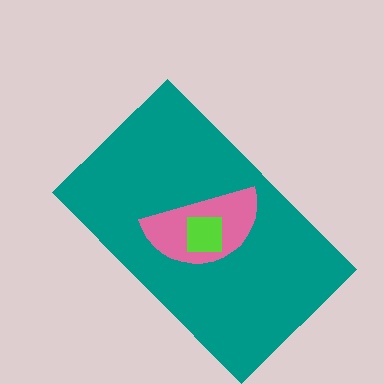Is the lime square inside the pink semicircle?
Yes.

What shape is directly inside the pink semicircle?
The lime square.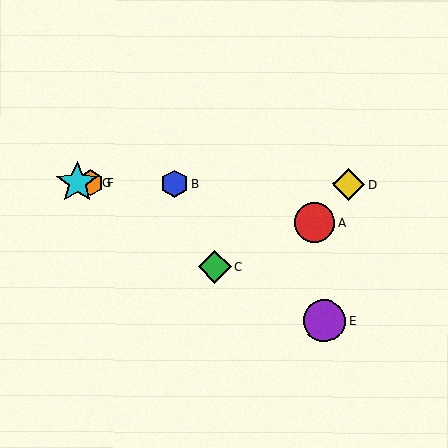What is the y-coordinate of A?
Object A is at y≈223.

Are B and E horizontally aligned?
No, B is at y≈183 and E is at y≈321.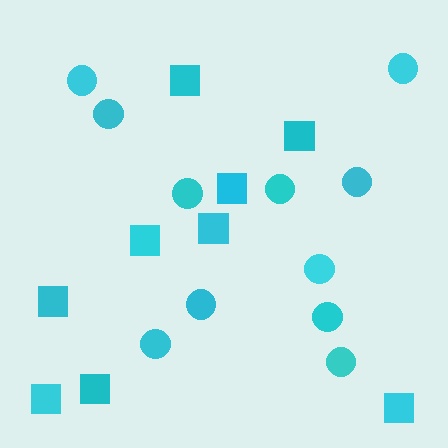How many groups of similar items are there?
There are 2 groups: one group of squares (9) and one group of circles (11).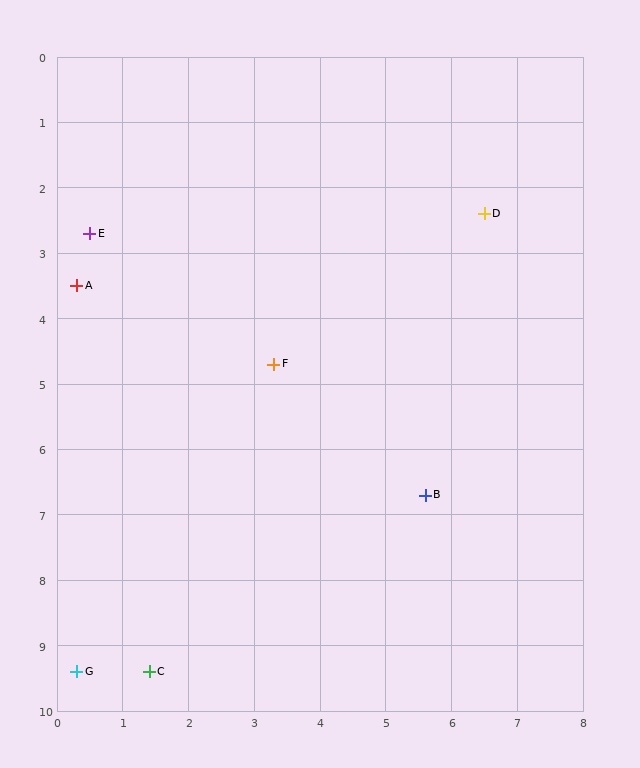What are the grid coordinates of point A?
Point A is at approximately (0.3, 3.5).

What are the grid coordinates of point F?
Point F is at approximately (3.3, 4.7).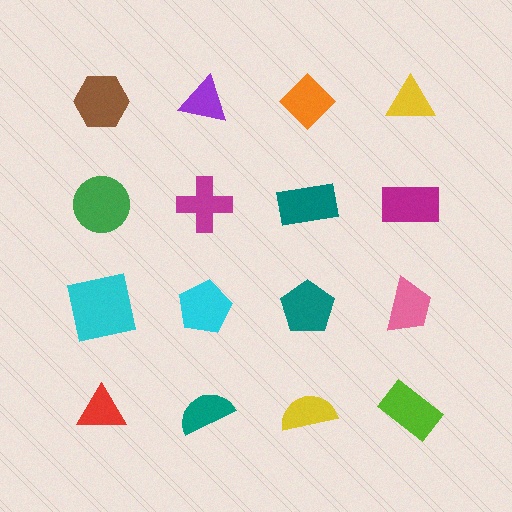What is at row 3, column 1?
A cyan square.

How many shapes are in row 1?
4 shapes.